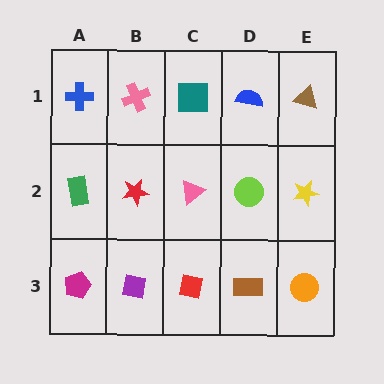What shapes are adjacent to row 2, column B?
A pink cross (row 1, column B), a purple square (row 3, column B), a green rectangle (row 2, column A), a pink triangle (row 2, column C).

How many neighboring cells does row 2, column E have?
3.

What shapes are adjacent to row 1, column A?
A green rectangle (row 2, column A), a pink cross (row 1, column B).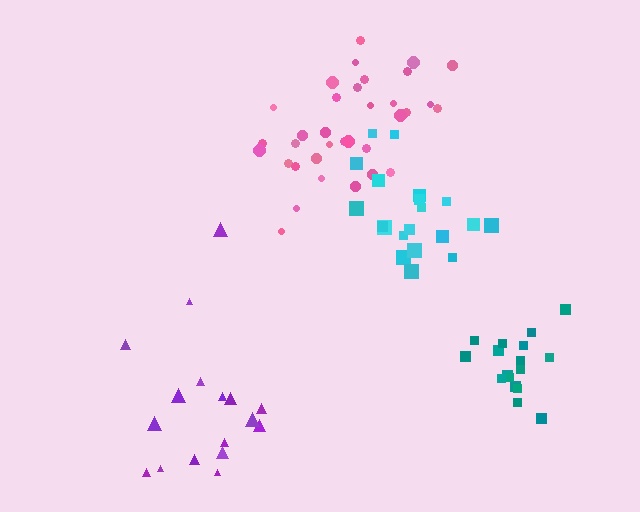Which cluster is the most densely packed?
Teal.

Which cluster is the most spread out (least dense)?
Purple.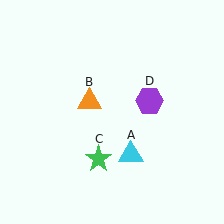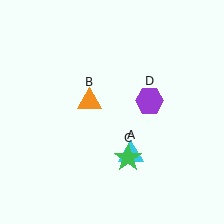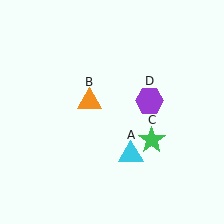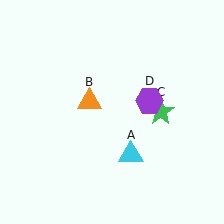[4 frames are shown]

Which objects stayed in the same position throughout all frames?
Cyan triangle (object A) and orange triangle (object B) and purple hexagon (object D) remained stationary.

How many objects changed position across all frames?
1 object changed position: green star (object C).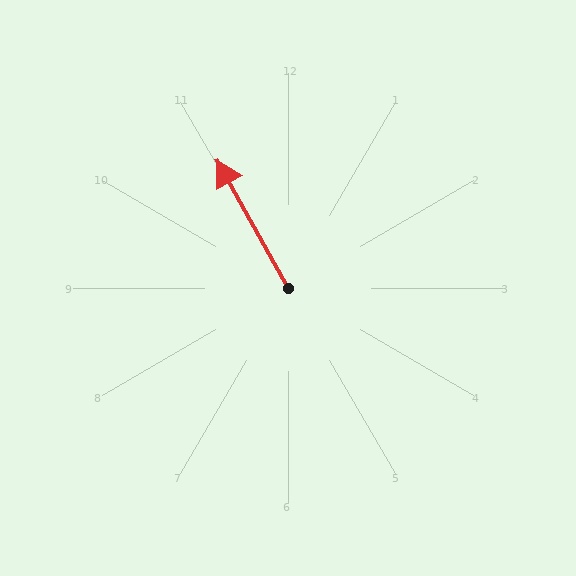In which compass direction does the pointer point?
Northwest.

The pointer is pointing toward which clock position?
Roughly 11 o'clock.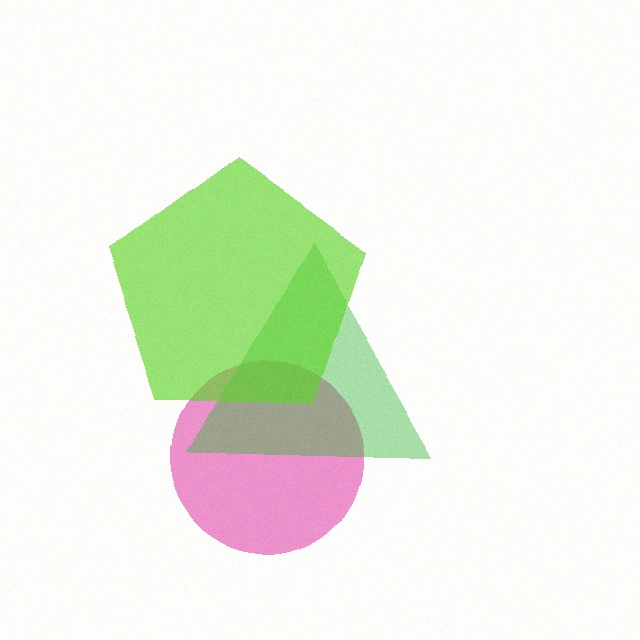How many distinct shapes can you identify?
There are 3 distinct shapes: a pink circle, a green triangle, a lime pentagon.